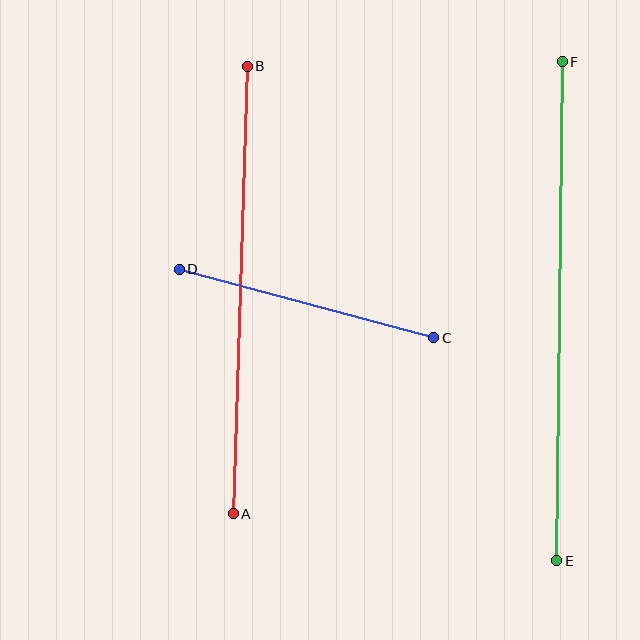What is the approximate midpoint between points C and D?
The midpoint is at approximately (307, 304) pixels.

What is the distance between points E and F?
The distance is approximately 499 pixels.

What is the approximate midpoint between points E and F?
The midpoint is at approximately (560, 311) pixels.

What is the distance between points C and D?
The distance is approximately 264 pixels.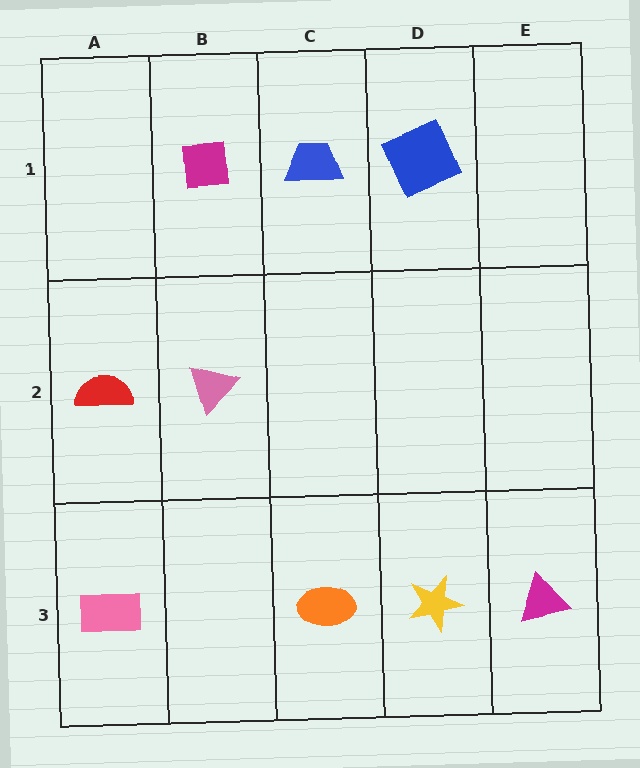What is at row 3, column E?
A magenta triangle.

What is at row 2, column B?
A pink triangle.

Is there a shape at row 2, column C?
No, that cell is empty.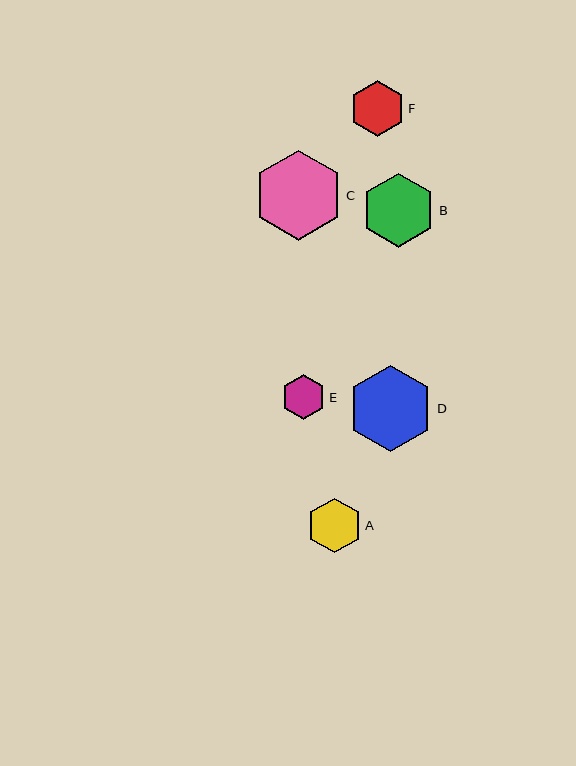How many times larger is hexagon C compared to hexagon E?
Hexagon C is approximately 2.0 times the size of hexagon E.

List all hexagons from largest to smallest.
From largest to smallest: C, D, B, F, A, E.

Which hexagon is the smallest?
Hexagon E is the smallest with a size of approximately 45 pixels.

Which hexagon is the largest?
Hexagon C is the largest with a size of approximately 89 pixels.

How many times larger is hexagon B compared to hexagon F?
Hexagon B is approximately 1.3 times the size of hexagon F.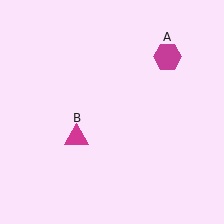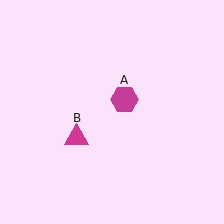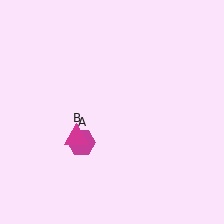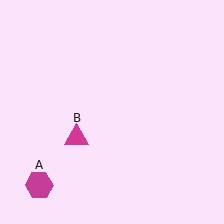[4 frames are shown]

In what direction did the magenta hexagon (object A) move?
The magenta hexagon (object A) moved down and to the left.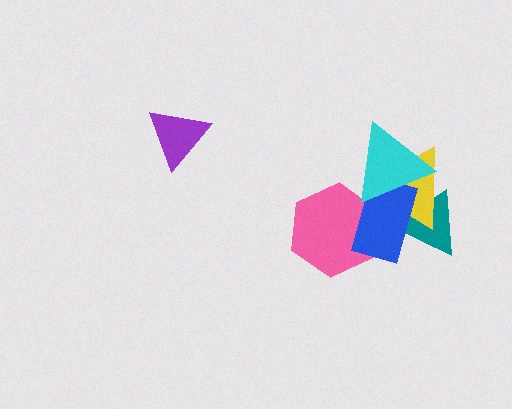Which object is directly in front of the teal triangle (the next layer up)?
The yellow triangle is directly in front of the teal triangle.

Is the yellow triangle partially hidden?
Yes, it is partially covered by another shape.